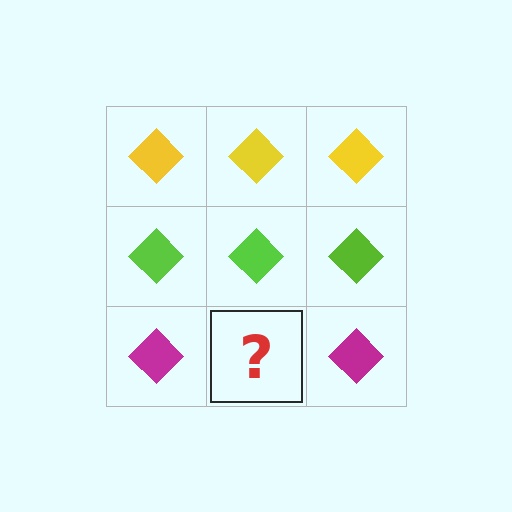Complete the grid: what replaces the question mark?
The question mark should be replaced with a magenta diamond.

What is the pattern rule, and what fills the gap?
The rule is that each row has a consistent color. The gap should be filled with a magenta diamond.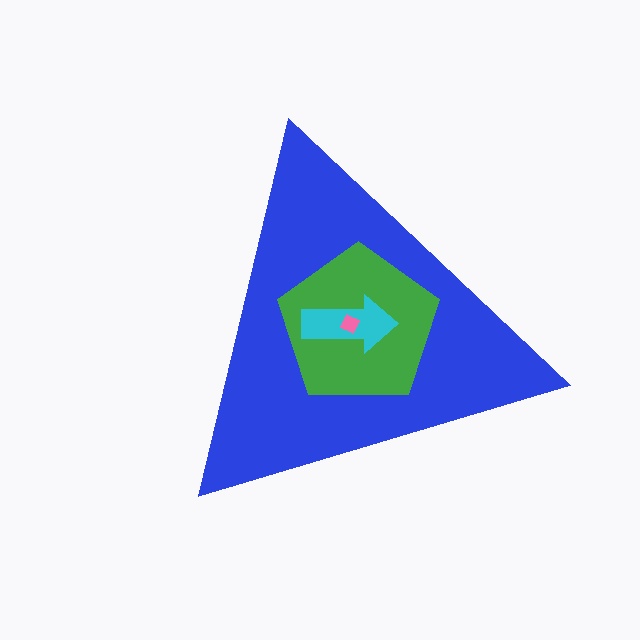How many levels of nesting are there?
4.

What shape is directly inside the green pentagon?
The cyan arrow.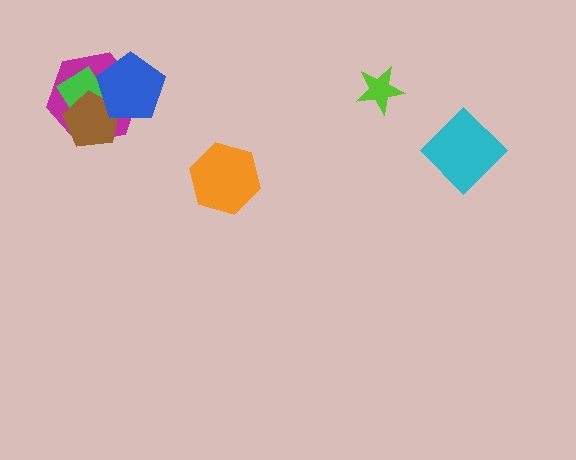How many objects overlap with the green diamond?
3 objects overlap with the green diamond.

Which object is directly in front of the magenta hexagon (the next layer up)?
The green diamond is directly in front of the magenta hexagon.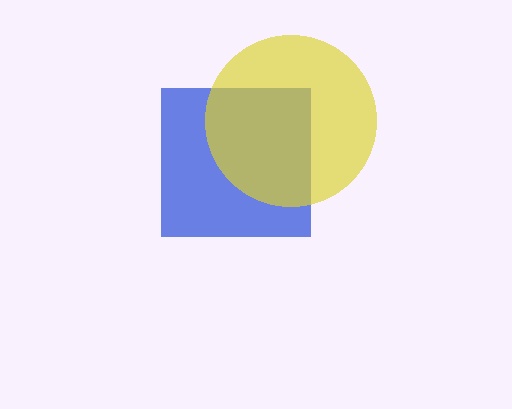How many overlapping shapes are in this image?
There are 2 overlapping shapes in the image.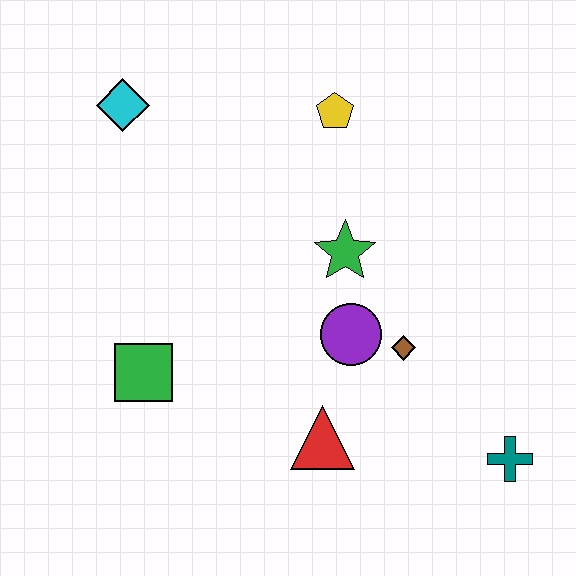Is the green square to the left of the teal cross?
Yes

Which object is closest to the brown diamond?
The purple circle is closest to the brown diamond.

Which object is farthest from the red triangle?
The cyan diamond is farthest from the red triangle.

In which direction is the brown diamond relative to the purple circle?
The brown diamond is to the right of the purple circle.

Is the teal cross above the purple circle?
No